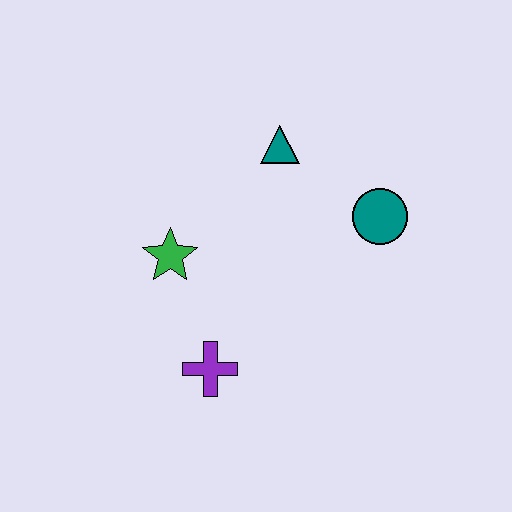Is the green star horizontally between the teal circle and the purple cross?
No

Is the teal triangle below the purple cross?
No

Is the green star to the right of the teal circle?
No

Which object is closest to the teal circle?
The teal triangle is closest to the teal circle.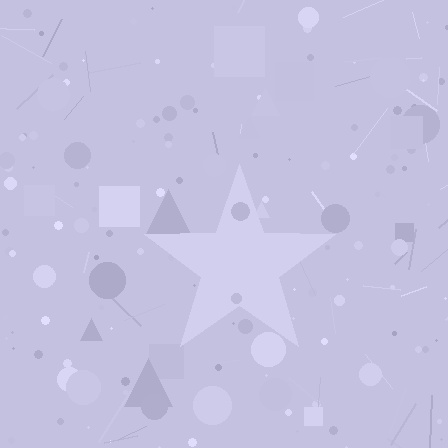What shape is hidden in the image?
A star is hidden in the image.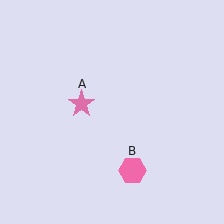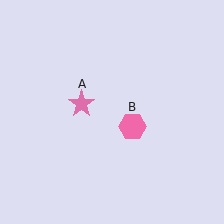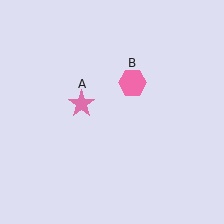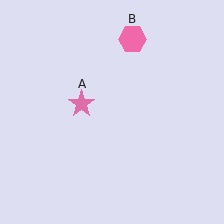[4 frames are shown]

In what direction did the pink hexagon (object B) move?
The pink hexagon (object B) moved up.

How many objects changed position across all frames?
1 object changed position: pink hexagon (object B).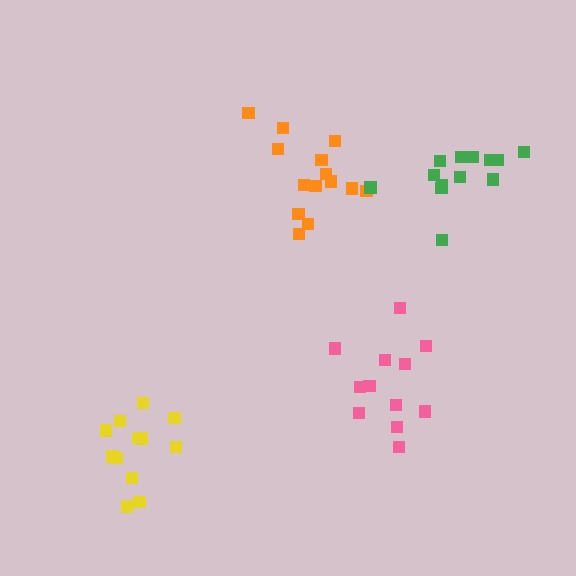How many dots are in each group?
Group 1: 12 dots, Group 2: 14 dots, Group 3: 13 dots, Group 4: 12 dots (51 total).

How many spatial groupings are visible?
There are 4 spatial groupings.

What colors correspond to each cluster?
The clusters are colored: pink, orange, green, yellow.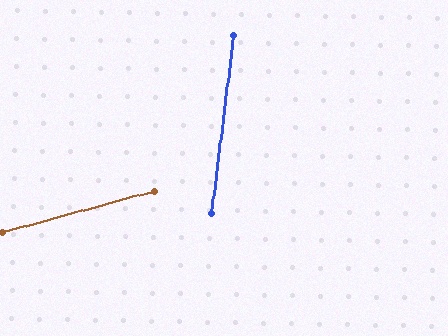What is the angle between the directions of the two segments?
Approximately 68 degrees.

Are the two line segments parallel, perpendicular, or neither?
Neither parallel nor perpendicular — they differ by about 68°.